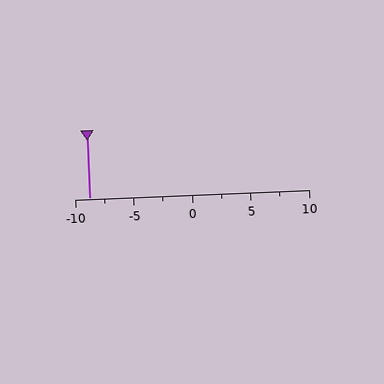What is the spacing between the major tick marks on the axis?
The major ticks are spaced 5 apart.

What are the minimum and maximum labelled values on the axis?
The axis runs from -10 to 10.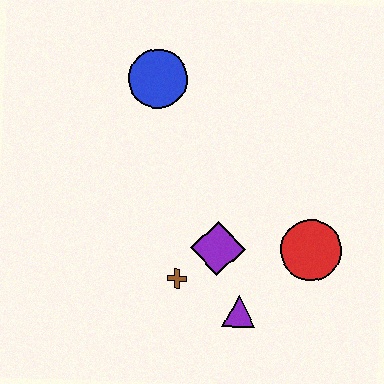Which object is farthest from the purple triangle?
The blue circle is farthest from the purple triangle.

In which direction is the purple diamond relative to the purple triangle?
The purple diamond is above the purple triangle.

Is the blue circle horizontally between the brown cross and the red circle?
No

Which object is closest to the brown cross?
The purple diamond is closest to the brown cross.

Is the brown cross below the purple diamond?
Yes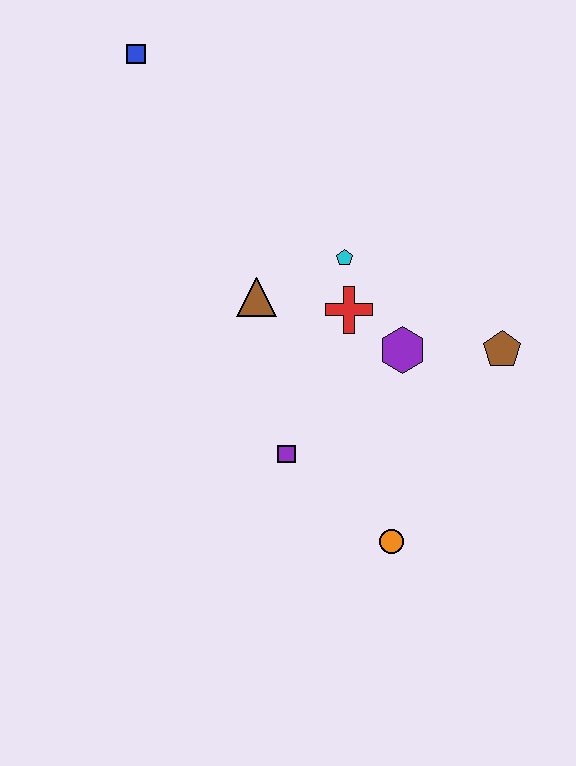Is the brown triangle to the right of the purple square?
No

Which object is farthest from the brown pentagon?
The blue square is farthest from the brown pentagon.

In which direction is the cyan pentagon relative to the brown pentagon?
The cyan pentagon is to the left of the brown pentagon.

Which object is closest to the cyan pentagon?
The red cross is closest to the cyan pentagon.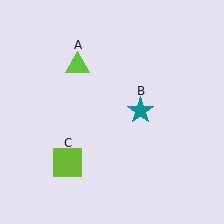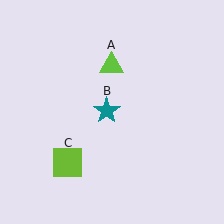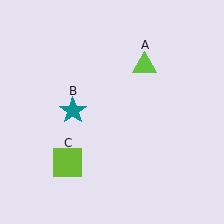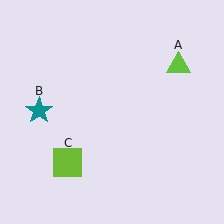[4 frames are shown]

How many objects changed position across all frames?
2 objects changed position: lime triangle (object A), teal star (object B).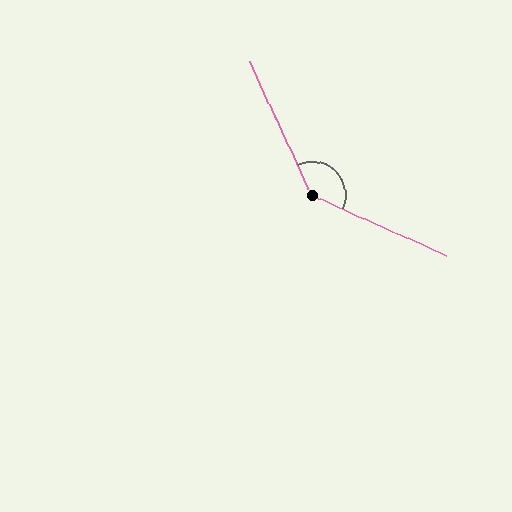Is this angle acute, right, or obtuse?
It is obtuse.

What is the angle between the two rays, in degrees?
Approximately 139 degrees.